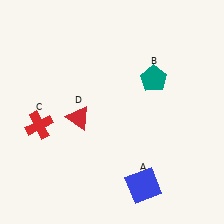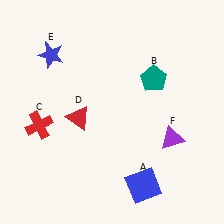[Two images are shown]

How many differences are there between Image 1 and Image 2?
There are 2 differences between the two images.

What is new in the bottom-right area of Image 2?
A purple triangle (F) was added in the bottom-right area of Image 2.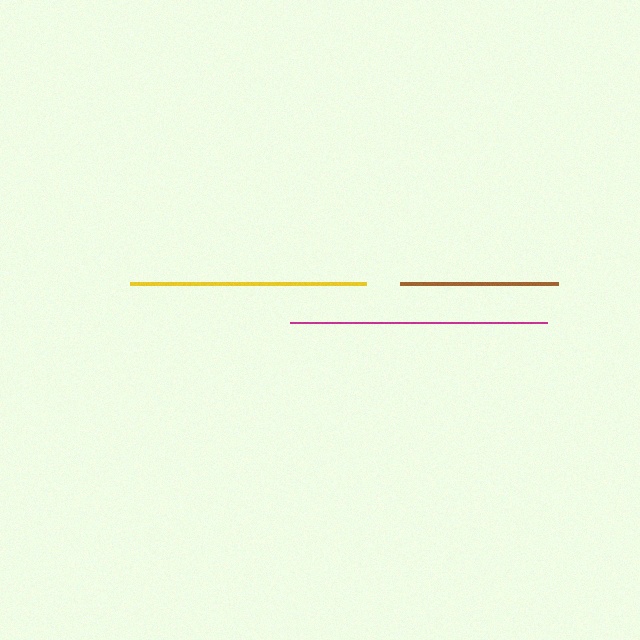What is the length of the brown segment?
The brown segment is approximately 158 pixels long.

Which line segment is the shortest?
The brown line is the shortest at approximately 158 pixels.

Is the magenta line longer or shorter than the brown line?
The magenta line is longer than the brown line.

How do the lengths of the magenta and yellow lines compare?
The magenta and yellow lines are approximately the same length.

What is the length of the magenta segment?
The magenta segment is approximately 257 pixels long.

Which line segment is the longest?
The magenta line is the longest at approximately 257 pixels.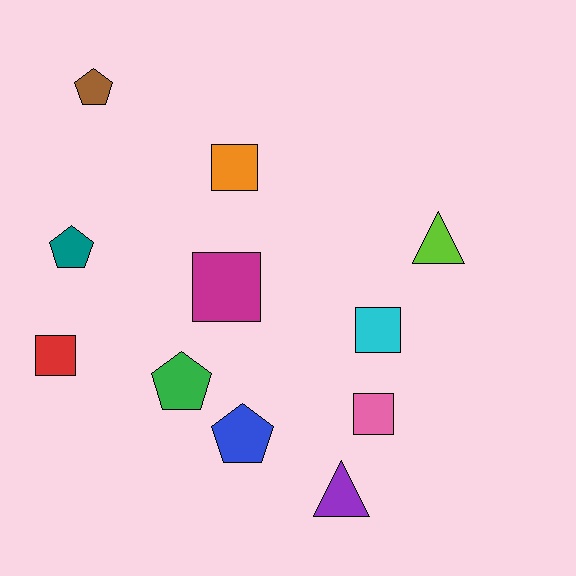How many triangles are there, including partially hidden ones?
There are 2 triangles.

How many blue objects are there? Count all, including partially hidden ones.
There is 1 blue object.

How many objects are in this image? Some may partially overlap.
There are 11 objects.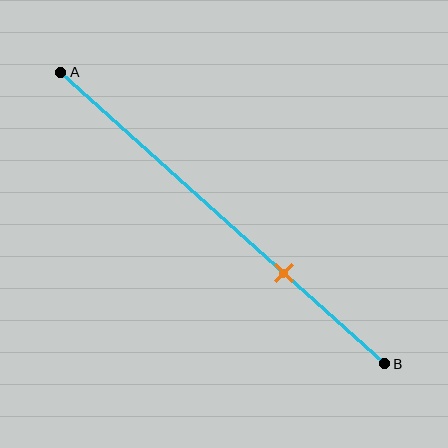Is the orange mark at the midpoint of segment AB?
No, the mark is at about 70% from A, not at the 50% midpoint.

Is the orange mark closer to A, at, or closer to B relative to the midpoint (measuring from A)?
The orange mark is closer to point B than the midpoint of segment AB.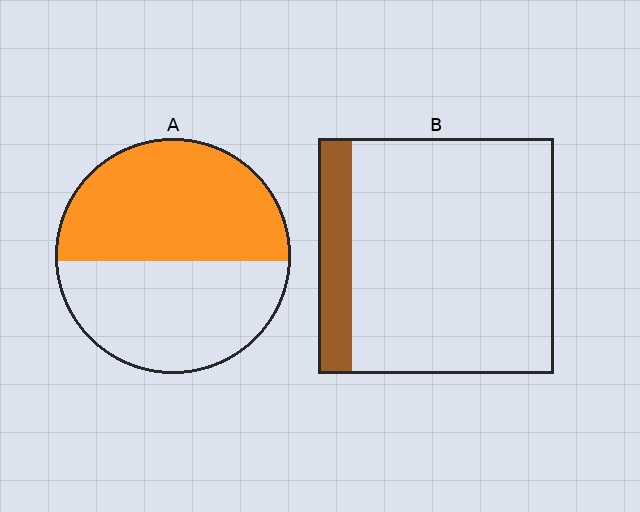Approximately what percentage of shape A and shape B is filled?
A is approximately 55% and B is approximately 15%.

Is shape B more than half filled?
No.